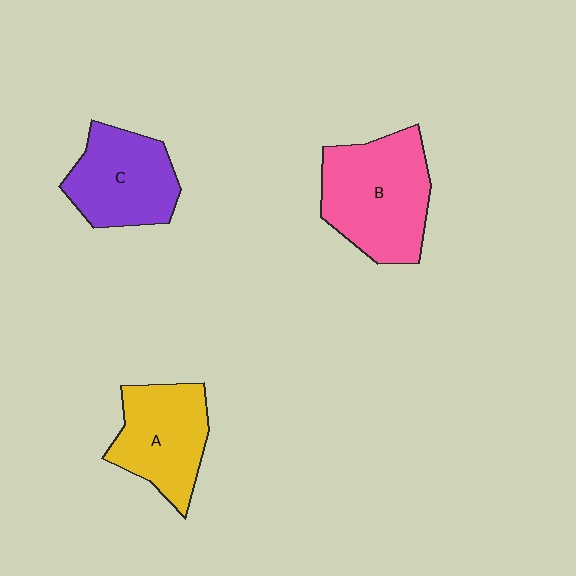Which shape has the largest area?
Shape B (pink).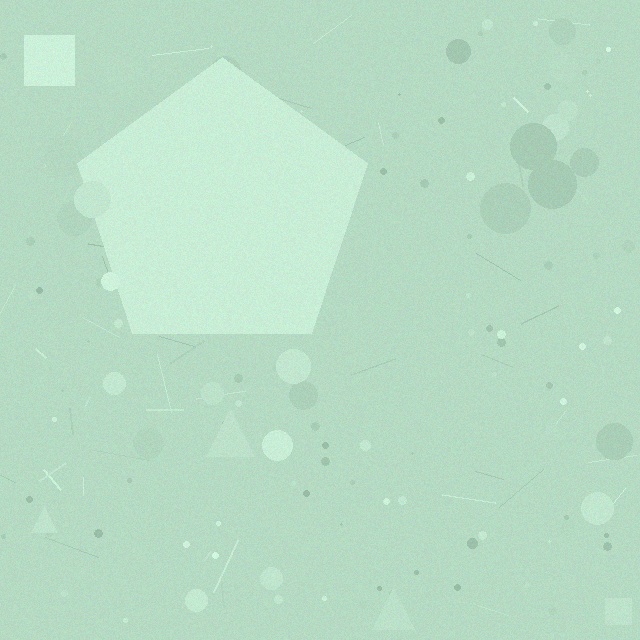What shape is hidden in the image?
A pentagon is hidden in the image.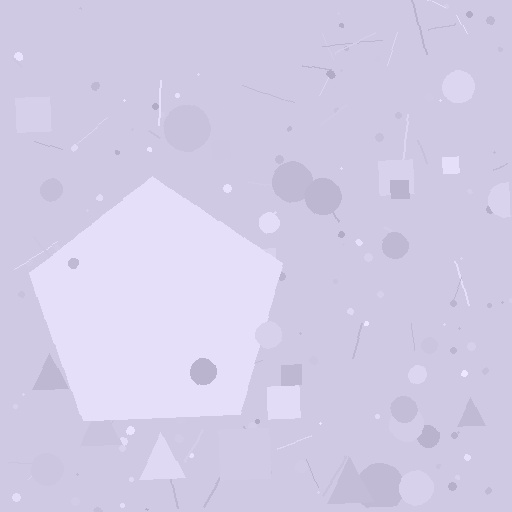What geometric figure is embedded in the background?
A pentagon is embedded in the background.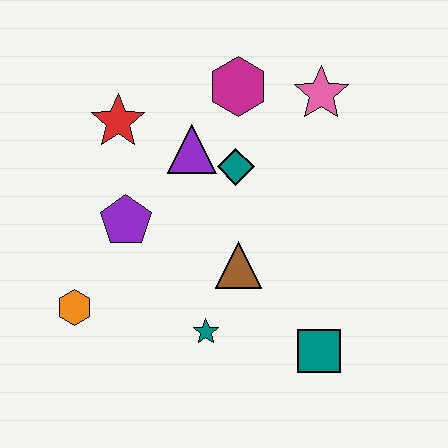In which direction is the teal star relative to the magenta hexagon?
The teal star is below the magenta hexagon.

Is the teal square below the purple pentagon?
Yes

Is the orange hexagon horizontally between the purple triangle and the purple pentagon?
No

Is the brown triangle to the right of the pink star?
No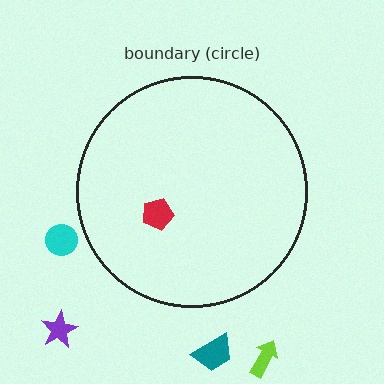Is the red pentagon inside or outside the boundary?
Inside.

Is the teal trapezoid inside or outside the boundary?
Outside.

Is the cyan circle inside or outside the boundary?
Outside.